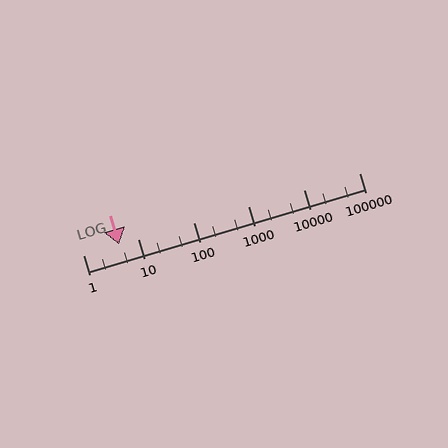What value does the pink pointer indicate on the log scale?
The pointer indicates approximately 4.4.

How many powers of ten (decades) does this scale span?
The scale spans 5 decades, from 1 to 100000.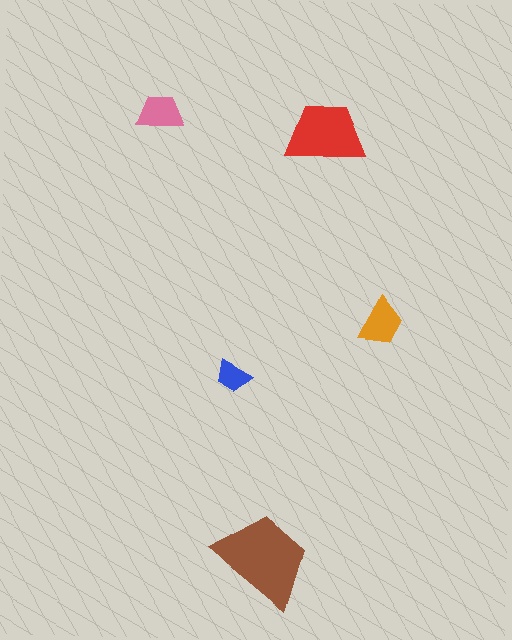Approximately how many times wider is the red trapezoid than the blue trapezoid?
About 2 times wider.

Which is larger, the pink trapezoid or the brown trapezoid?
The brown one.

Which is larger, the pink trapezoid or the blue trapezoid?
The pink one.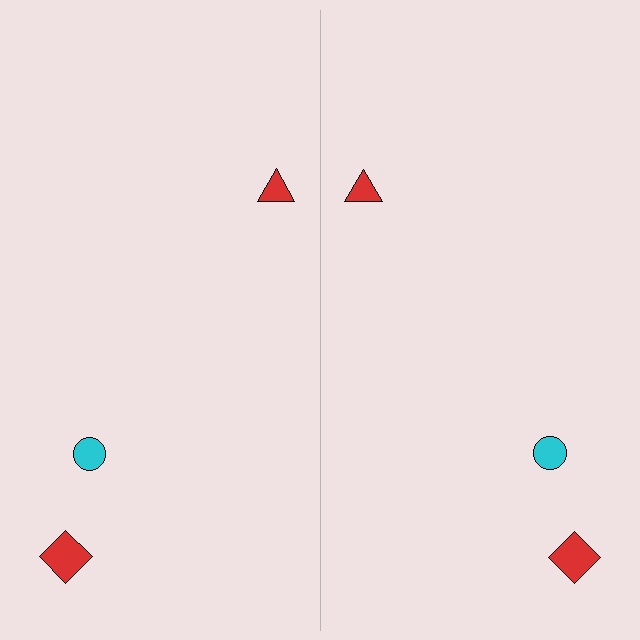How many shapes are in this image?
There are 6 shapes in this image.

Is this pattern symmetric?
Yes, this pattern has bilateral (reflection) symmetry.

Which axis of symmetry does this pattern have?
The pattern has a vertical axis of symmetry running through the center of the image.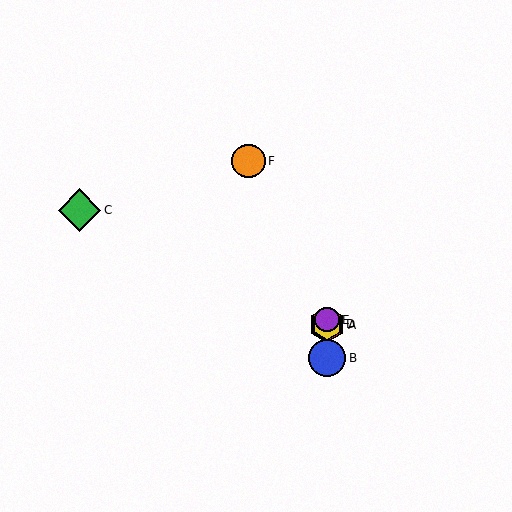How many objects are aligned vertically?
4 objects (A, B, D, E) are aligned vertically.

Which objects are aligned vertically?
Objects A, B, D, E are aligned vertically.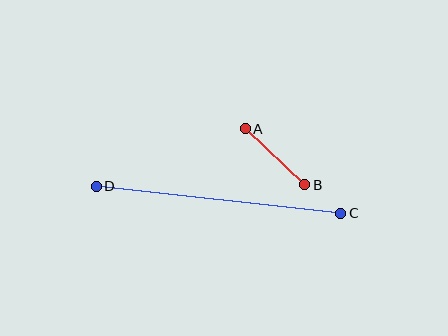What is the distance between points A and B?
The distance is approximately 82 pixels.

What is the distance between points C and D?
The distance is approximately 246 pixels.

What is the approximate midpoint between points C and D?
The midpoint is at approximately (219, 200) pixels.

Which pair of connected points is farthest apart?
Points C and D are farthest apart.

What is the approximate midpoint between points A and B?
The midpoint is at approximately (275, 157) pixels.